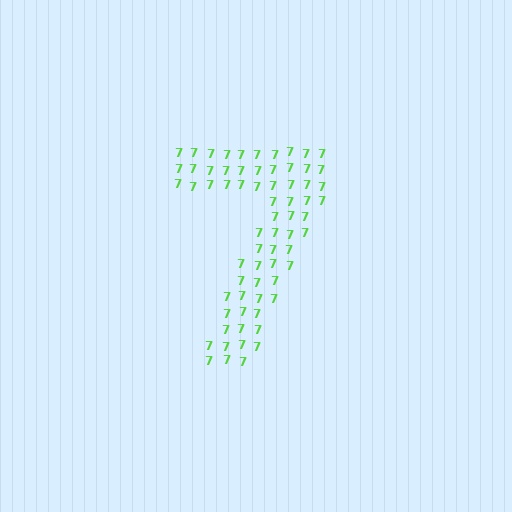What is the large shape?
The large shape is the digit 7.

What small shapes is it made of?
It is made of small digit 7's.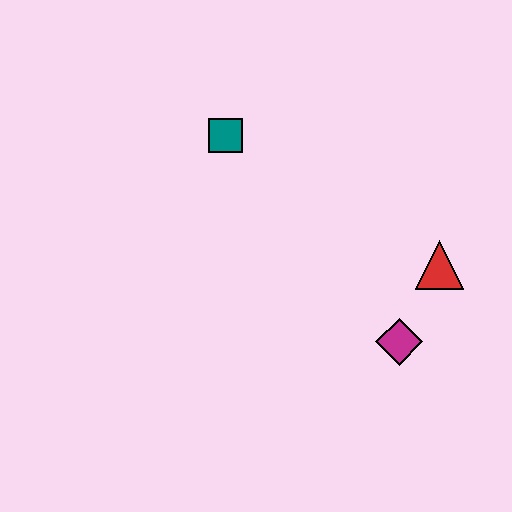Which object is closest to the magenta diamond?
The red triangle is closest to the magenta diamond.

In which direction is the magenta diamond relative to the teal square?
The magenta diamond is below the teal square.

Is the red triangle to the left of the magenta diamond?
No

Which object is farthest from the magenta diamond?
The teal square is farthest from the magenta diamond.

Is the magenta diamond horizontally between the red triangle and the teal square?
Yes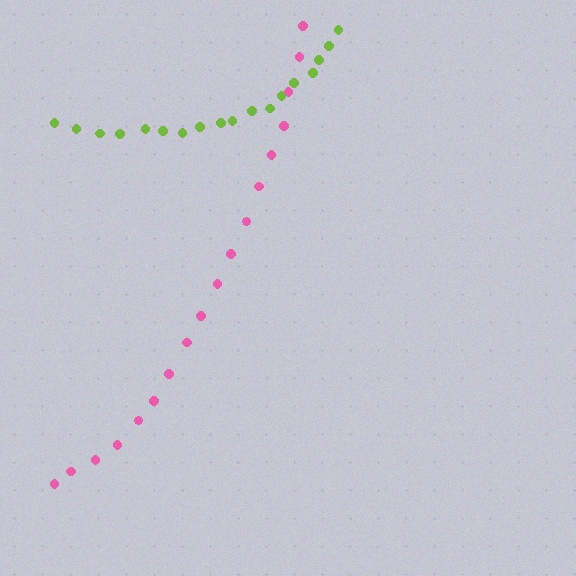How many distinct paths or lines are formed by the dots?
There are 2 distinct paths.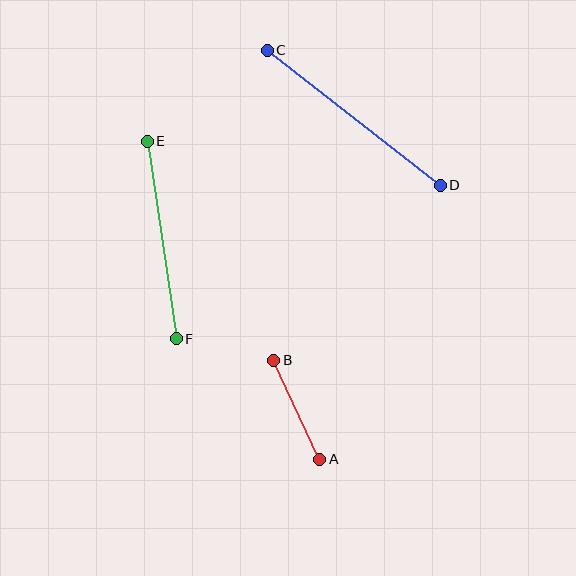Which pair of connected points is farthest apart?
Points C and D are farthest apart.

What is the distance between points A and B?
The distance is approximately 109 pixels.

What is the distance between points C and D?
The distance is approximately 219 pixels.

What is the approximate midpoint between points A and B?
The midpoint is at approximately (297, 410) pixels.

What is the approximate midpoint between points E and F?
The midpoint is at approximately (162, 240) pixels.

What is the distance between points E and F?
The distance is approximately 200 pixels.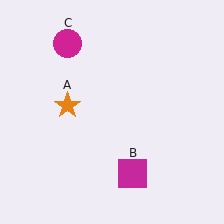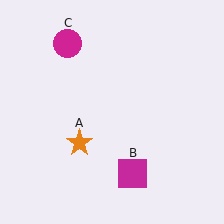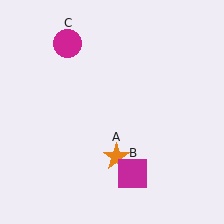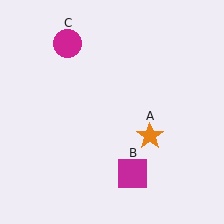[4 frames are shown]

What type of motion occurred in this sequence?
The orange star (object A) rotated counterclockwise around the center of the scene.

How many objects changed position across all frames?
1 object changed position: orange star (object A).